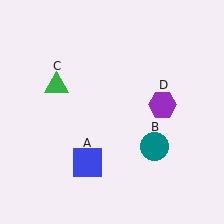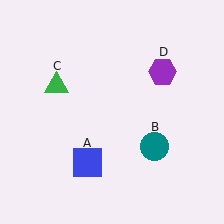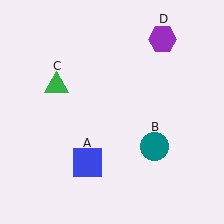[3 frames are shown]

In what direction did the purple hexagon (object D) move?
The purple hexagon (object D) moved up.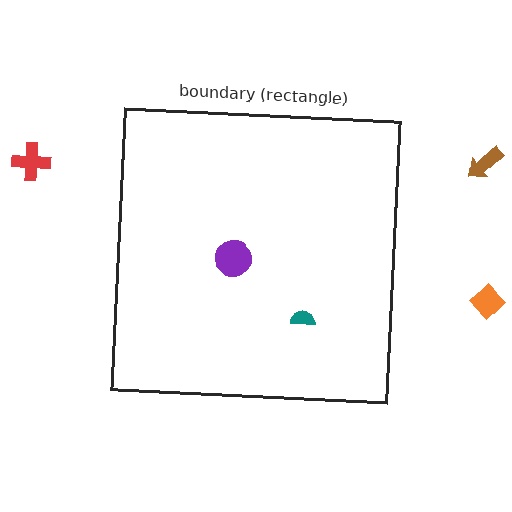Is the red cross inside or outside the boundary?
Outside.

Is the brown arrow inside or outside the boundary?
Outside.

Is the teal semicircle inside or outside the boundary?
Inside.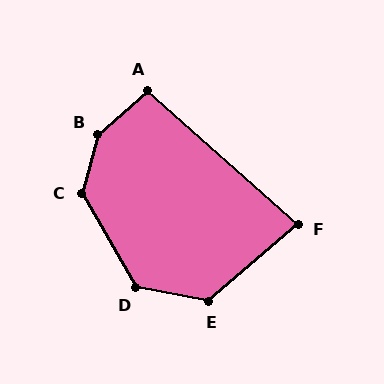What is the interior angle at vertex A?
Approximately 97 degrees (obtuse).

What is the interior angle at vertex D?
Approximately 131 degrees (obtuse).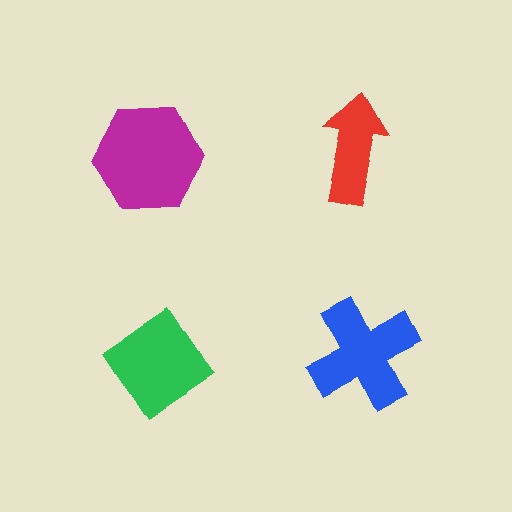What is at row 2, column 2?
A blue cross.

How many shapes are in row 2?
2 shapes.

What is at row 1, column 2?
A red arrow.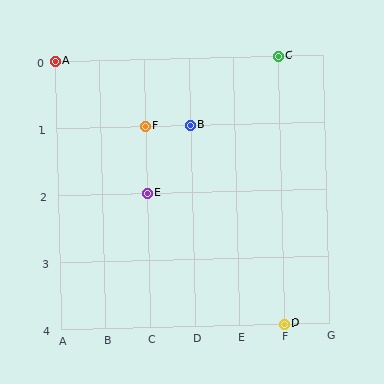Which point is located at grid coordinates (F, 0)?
Point C is at (F, 0).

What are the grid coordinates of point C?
Point C is at grid coordinates (F, 0).